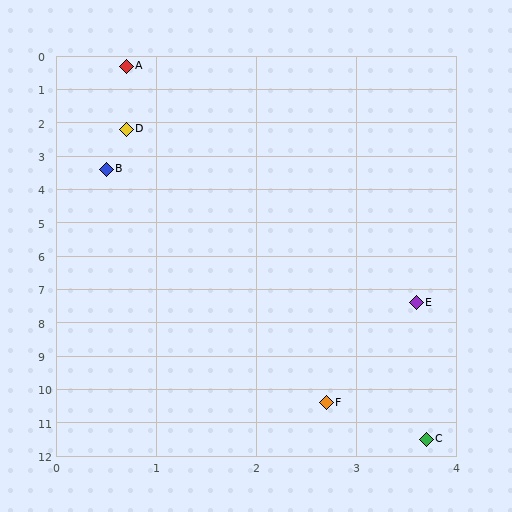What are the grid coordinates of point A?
Point A is at approximately (0.7, 0.3).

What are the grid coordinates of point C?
Point C is at approximately (3.7, 11.5).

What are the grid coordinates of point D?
Point D is at approximately (0.7, 2.2).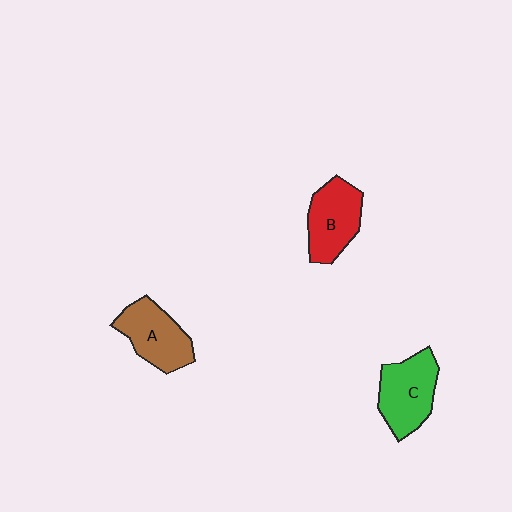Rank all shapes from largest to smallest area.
From largest to smallest: C (green), A (brown), B (red).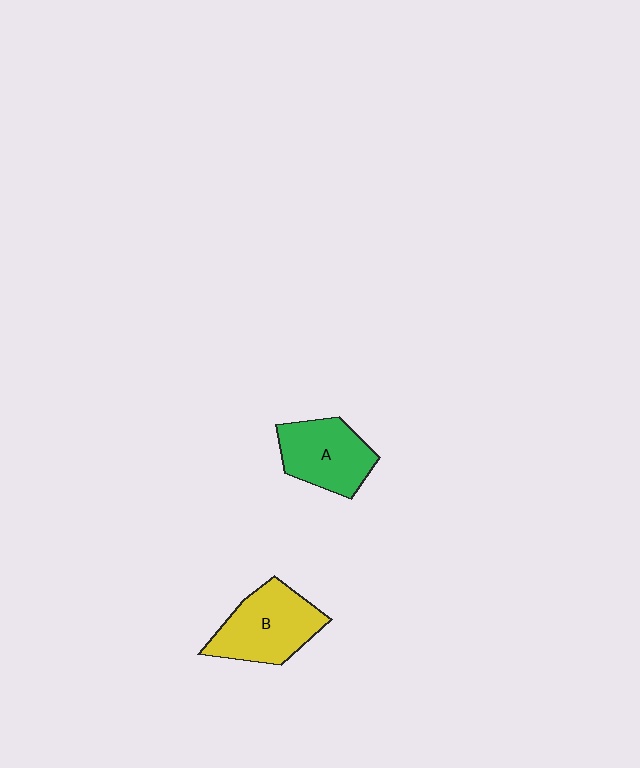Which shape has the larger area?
Shape B (yellow).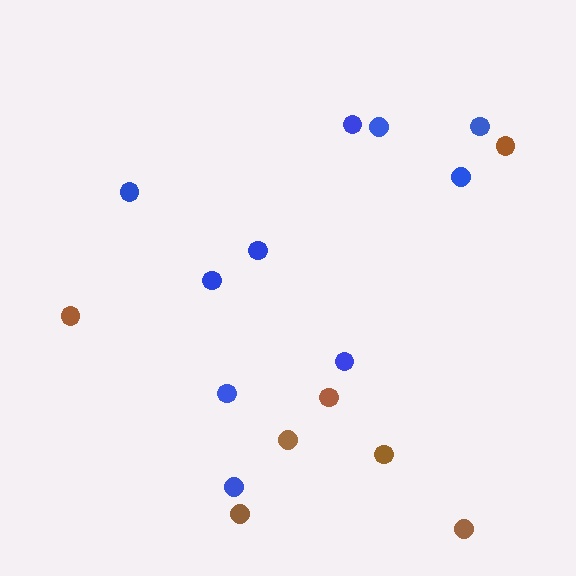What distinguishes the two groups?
There are 2 groups: one group of blue circles (10) and one group of brown circles (7).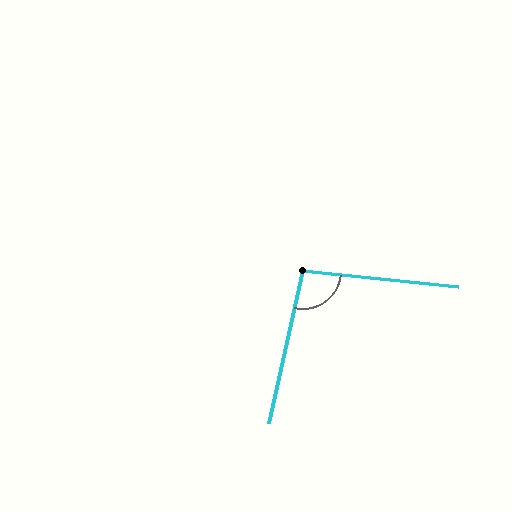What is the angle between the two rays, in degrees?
Approximately 97 degrees.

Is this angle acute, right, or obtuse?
It is obtuse.